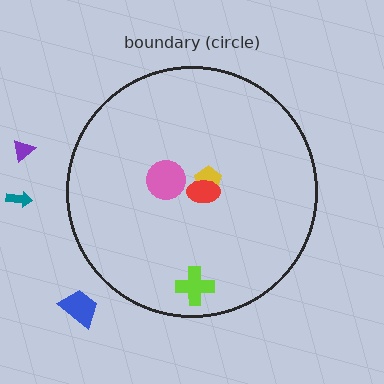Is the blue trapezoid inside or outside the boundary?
Outside.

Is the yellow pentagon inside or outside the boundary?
Inside.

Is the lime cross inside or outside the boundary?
Inside.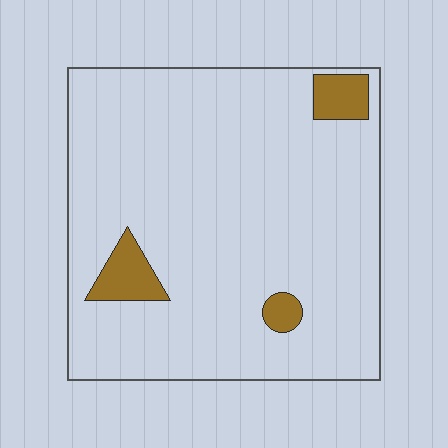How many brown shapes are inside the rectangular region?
3.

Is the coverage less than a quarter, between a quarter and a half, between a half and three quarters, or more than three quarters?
Less than a quarter.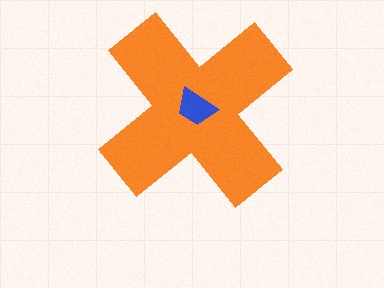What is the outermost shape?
The orange cross.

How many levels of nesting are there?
2.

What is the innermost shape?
The blue trapezoid.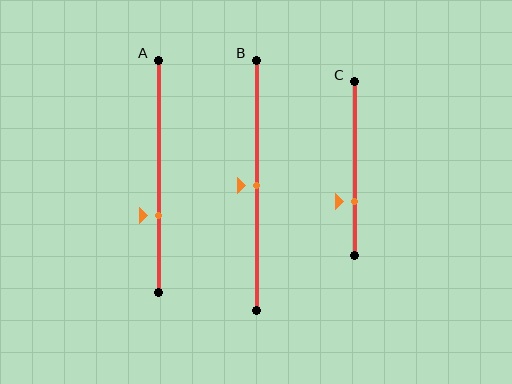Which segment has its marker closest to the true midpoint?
Segment B has its marker closest to the true midpoint.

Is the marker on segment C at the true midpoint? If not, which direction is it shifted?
No, the marker on segment C is shifted downward by about 19% of the segment length.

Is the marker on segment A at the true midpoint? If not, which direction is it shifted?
No, the marker on segment A is shifted downward by about 17% of the segment length.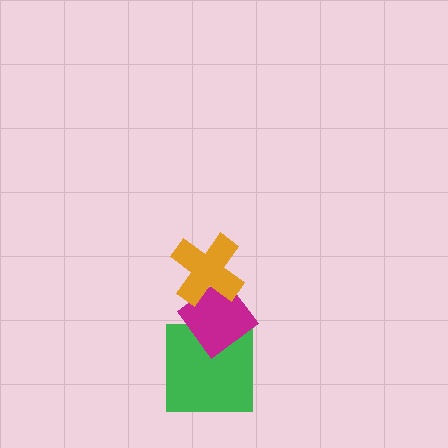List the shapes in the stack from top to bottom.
From top to bottom: the orange cross, the magenta diamond, the green square.